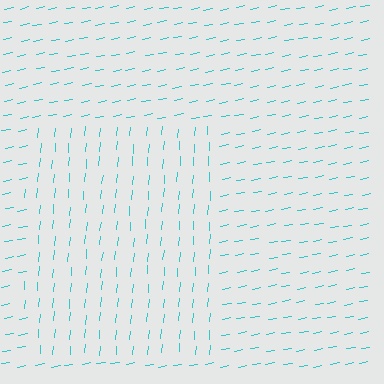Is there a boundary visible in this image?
Yes, there is a texture boundary formed by a change in line orientation.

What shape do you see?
I see a rectangle.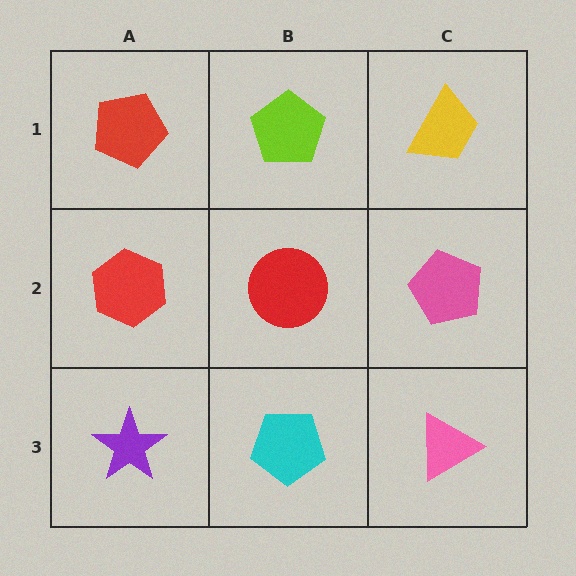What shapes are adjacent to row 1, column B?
A red circle (row 2, column B), a red pentagon (row 1, column A), a yellow trapezoid (row 1, column C).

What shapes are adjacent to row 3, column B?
A red circle (row 2, column B), a purple star (row 3, column A), a pink triangle (row 3, column C).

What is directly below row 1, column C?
A pink pentagon.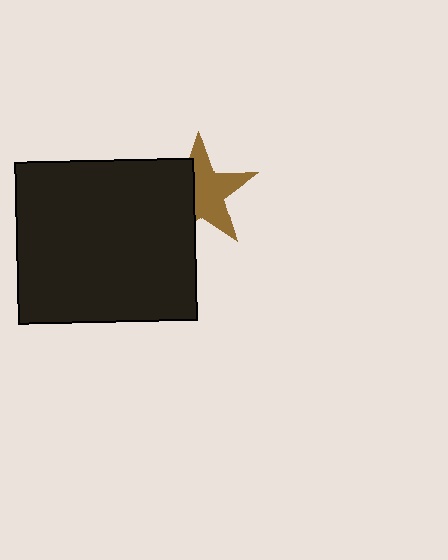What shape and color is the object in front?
The object in front is a black rectangle.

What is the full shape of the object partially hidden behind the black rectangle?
The partially hidden object is a brown star.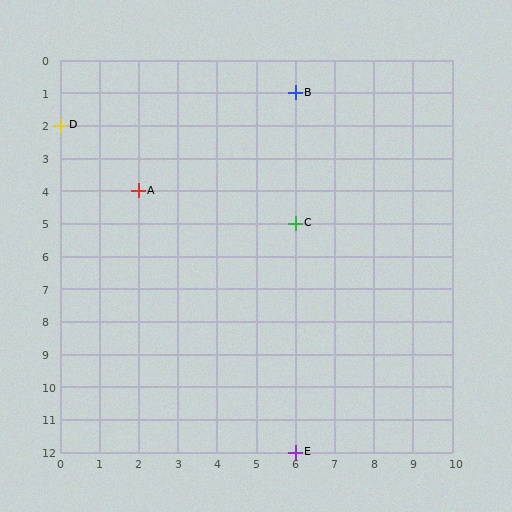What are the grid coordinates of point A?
Point A is at grid coordinates (2, 4).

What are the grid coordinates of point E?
Point E is at grid coordinates (6, 12).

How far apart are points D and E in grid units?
Points D and E are 6 columns and 10 rows apart (about 11.7 grid units diagonally).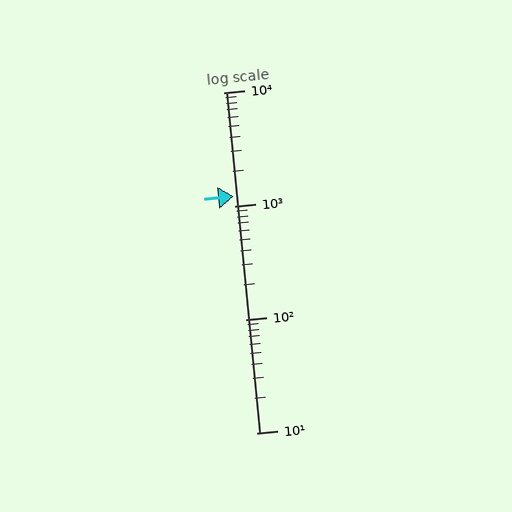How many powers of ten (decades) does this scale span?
The scale spans 3 decades, from 10 to 10000.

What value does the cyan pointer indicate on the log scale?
The pointer indicates approximately 1200.